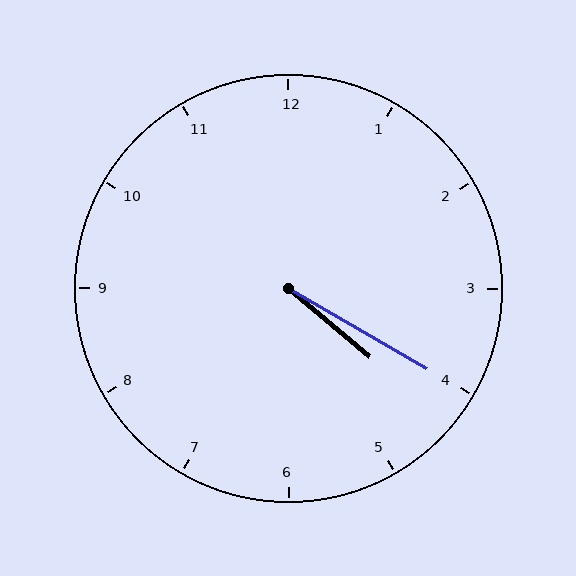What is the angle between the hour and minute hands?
Approximately 10 degrees.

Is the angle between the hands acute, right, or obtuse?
It is acute.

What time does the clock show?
4:20.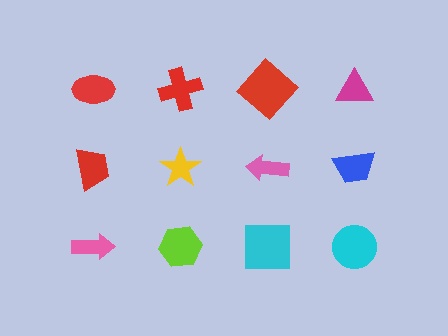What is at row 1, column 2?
A red cross.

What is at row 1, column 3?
A red diamond.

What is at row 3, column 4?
A cyan circle.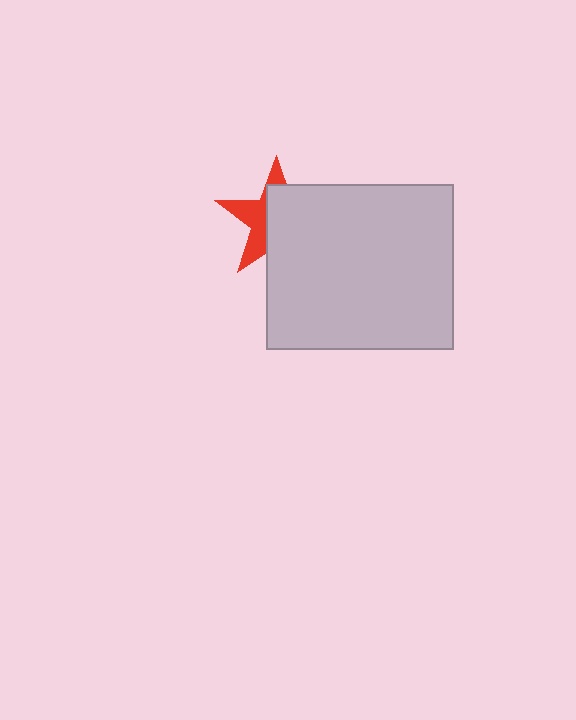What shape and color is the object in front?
The object in front is a light gray rectangle.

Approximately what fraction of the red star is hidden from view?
Roughly 61% of the red star is hidden behind the light gray rectangle.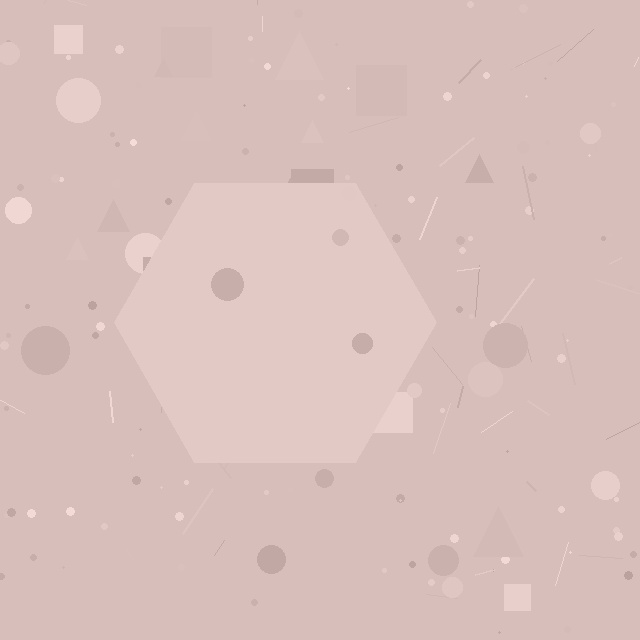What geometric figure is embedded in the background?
A hexagon is embedded in the background.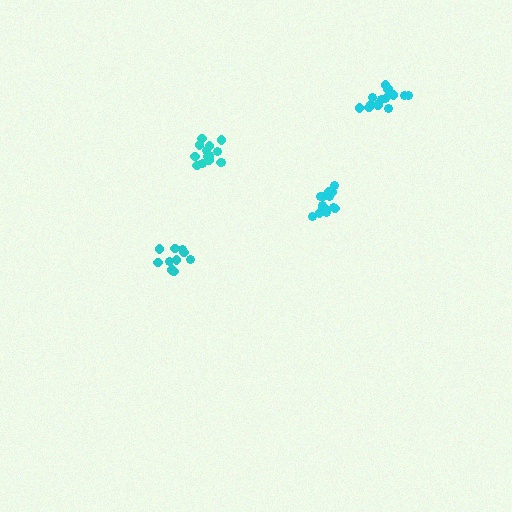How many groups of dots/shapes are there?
There are 4 groups.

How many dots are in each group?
Group 1: 10 dots, Group 2: 15 dots, Group 3: 14 dots, Group 4: 15 dots (54 total).